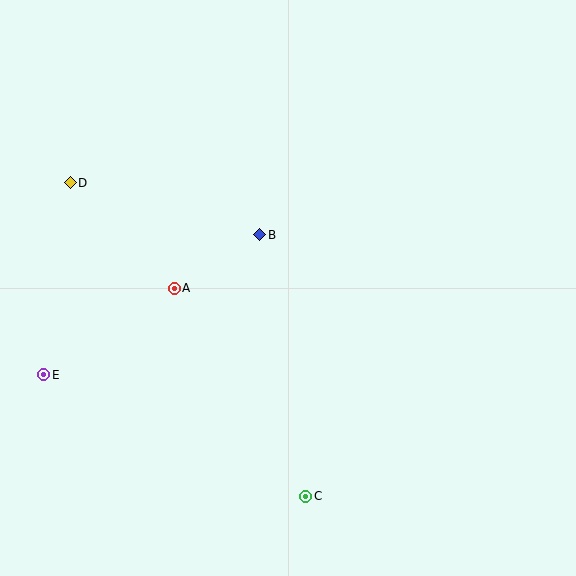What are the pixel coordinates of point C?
Point C is at (306, 496).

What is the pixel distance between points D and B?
The distance between D and B is 197 pixels.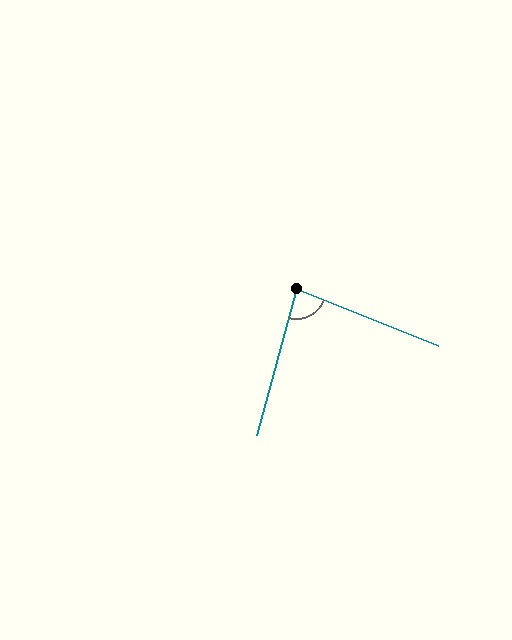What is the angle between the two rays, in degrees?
Approximately 84 degrees.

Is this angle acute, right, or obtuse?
It is acute.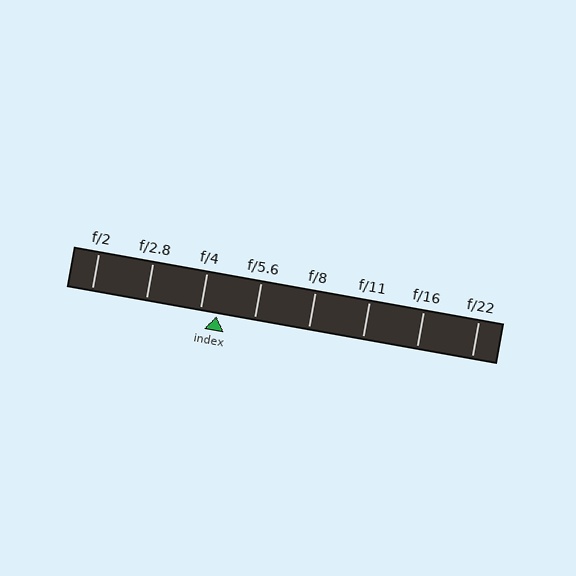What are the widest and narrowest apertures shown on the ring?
The widest aperture shown is f/2 and the narrowest is f/22.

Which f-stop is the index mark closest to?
The index mark is closest to f/4.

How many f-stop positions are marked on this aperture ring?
There are 8 f-stop positions marked.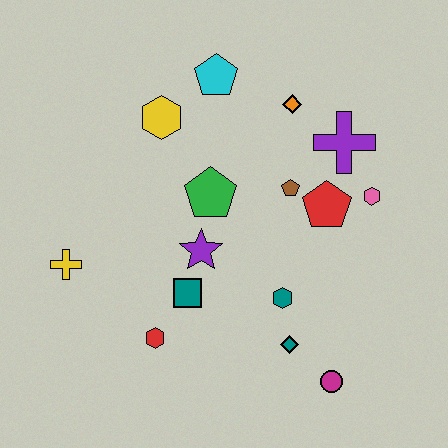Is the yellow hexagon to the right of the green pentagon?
No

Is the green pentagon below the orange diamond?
Yes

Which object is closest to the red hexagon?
The teal square is closest to the red hexagon.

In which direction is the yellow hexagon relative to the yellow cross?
The yellow hexagon is above the yellow cross.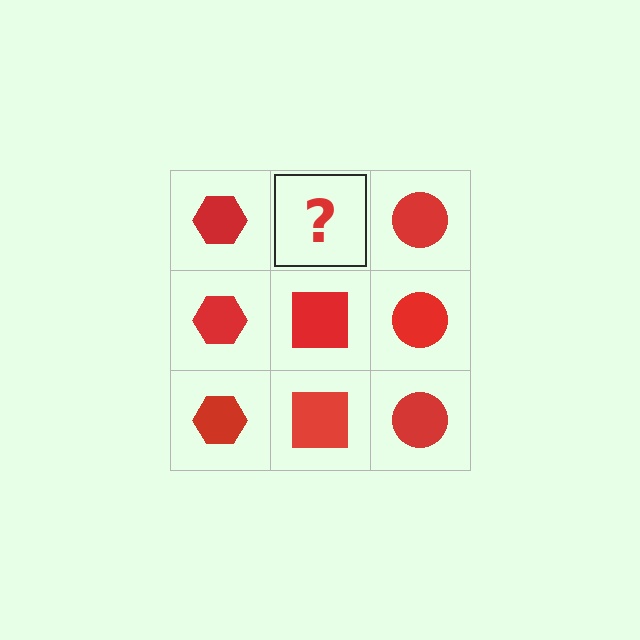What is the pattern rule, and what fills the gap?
The rule is that each column has a consistent shape. The gap should be filled with a red square.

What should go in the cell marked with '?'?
The missing cell should contain a red square.